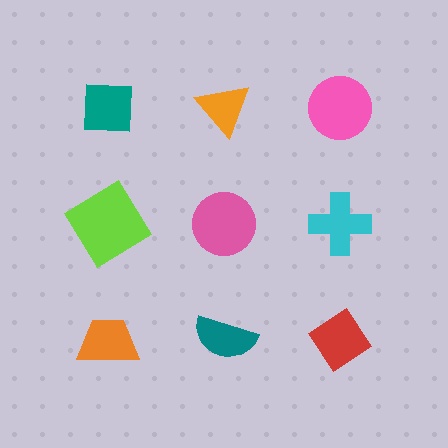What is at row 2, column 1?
A lime diamond.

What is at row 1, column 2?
An orange triangle.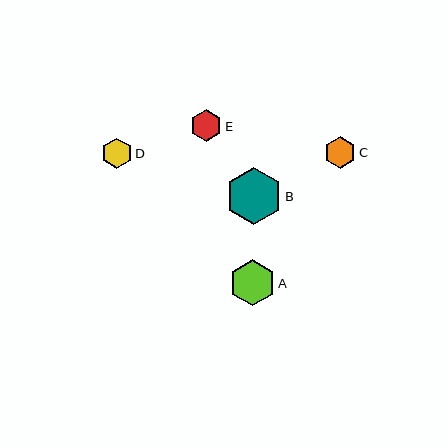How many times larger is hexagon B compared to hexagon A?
Hexagon B is approximately 1.2 times the size of hexagon A.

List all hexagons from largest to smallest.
From largest to smallest: B, A, E, C, D.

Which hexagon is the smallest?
Hexagon D is the smallest with a size of approximately 30 pixels.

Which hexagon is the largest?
Hexagon B is the largest with a size of approximately 57 pixels.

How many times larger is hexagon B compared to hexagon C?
Hexagon B is approximately 1.8 times the size of hexagon C.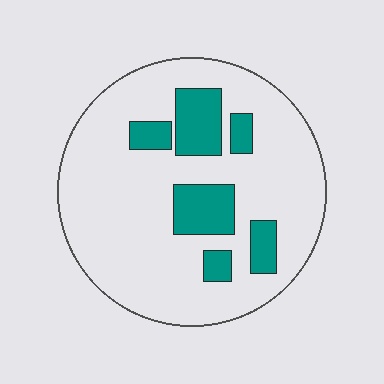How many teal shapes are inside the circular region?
6.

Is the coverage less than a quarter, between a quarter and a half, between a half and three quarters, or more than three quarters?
Less than a quarter.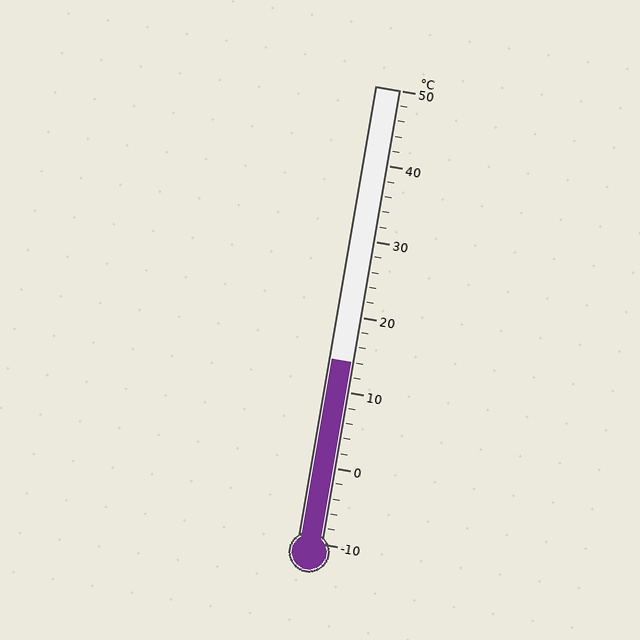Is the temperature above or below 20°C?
The temperature is below 20°C.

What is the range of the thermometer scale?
The thermometer scale ranges from -10°C to 50°C.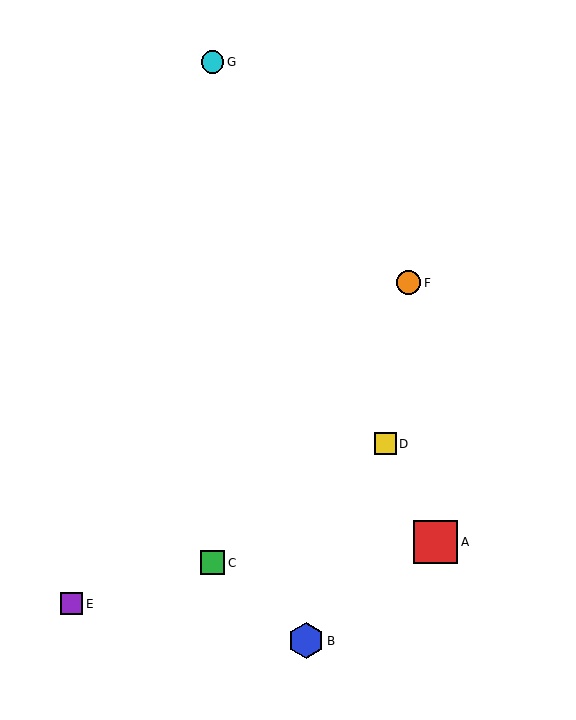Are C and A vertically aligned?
No, C is at x≈213 and A is at x≈436.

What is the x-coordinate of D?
Object D is at x≈385.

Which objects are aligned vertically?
Objects C, G are aligned vertically.